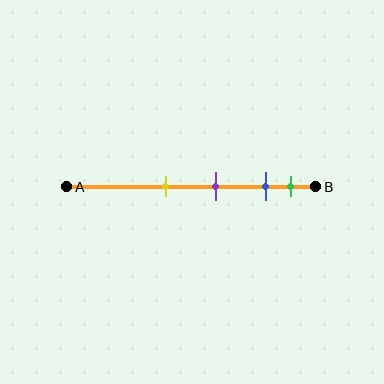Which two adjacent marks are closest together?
The blue and green marks are the closest adjacent pair.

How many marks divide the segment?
There are 4 marks dividing the segment.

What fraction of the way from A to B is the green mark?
The green mark is approximately 90% (0.9) of the way from A to B.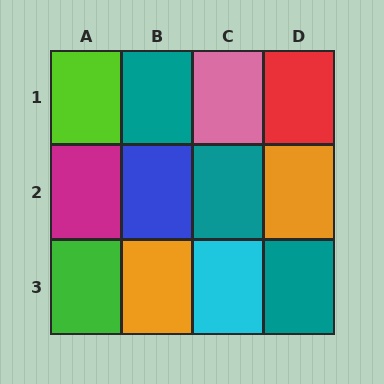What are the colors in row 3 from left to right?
Green, orange, cyan, teal.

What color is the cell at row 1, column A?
Lime.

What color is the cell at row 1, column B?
Teal.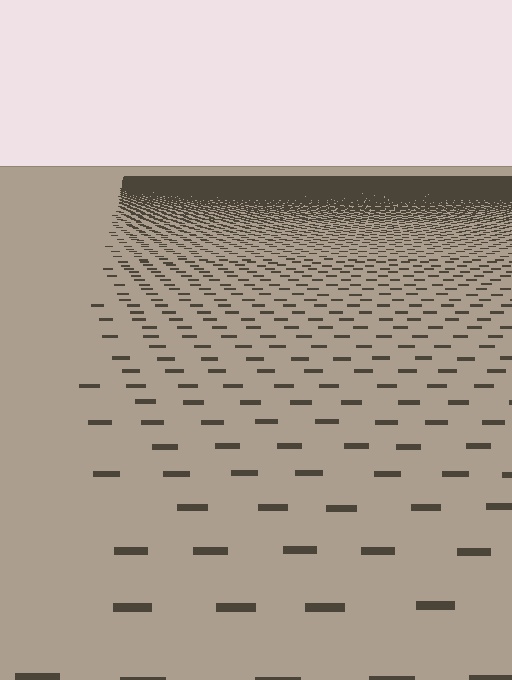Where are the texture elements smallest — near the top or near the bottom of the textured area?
Near the top.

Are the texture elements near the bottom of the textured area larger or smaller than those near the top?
Larger. Near the bottom, elements are closer to the viewer and appear at a bigger on-screen size.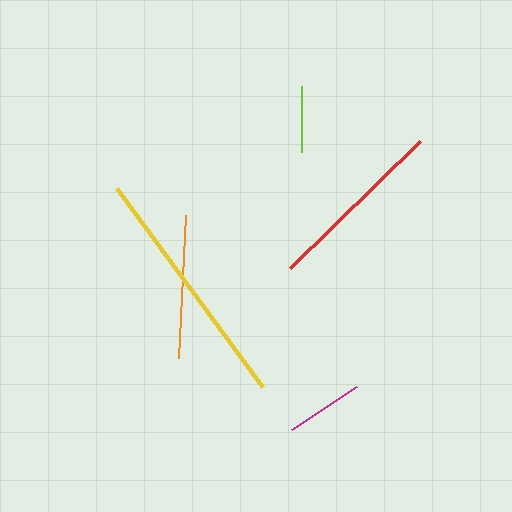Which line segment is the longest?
The yellow line is the longest at approximately 248 pixels.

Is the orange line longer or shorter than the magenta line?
The orange line is longer than the magenta line.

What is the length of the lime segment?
The lime segment is approximately 66 pixels long.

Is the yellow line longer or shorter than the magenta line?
The yellow line is longer than the magenta line.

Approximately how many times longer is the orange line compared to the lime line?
The orange line is approximately 2.2 times the length of the lime line.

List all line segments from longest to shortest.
From longest to shortest: yellow, red, orange, magenta, lime.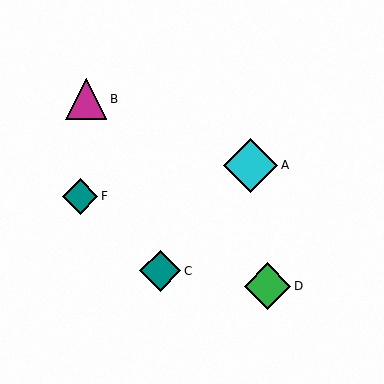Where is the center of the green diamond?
The center of the green diamond is at (268, 286).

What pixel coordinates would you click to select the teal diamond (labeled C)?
Click at (160, 271) to select the teal diamond C.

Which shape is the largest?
The cyan diamond (labeled A) is the largest.